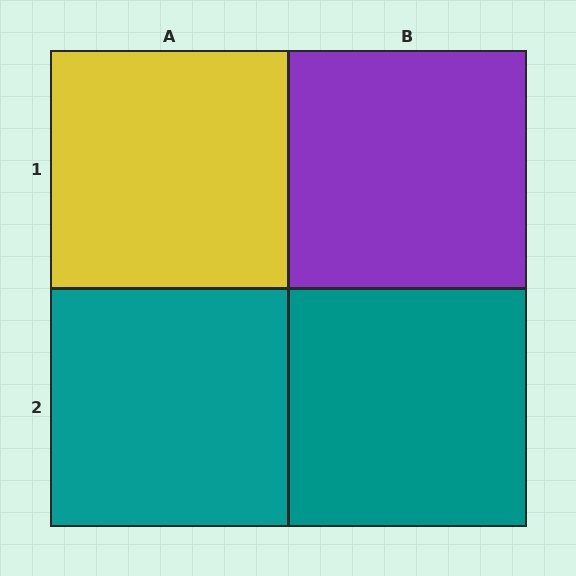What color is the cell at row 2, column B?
Teal.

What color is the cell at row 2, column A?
Teal.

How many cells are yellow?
1 cell is yellow.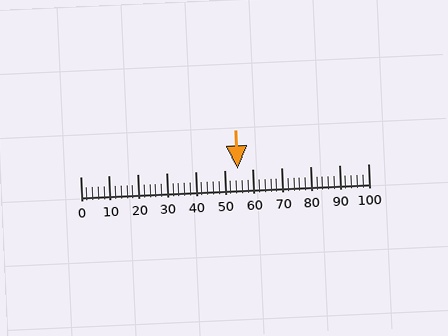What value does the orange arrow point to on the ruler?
The orange arrow points to approximately 55.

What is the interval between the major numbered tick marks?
The major tick marks are spaced 10 units apart.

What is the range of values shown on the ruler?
The ruler shows values from 0 to 100.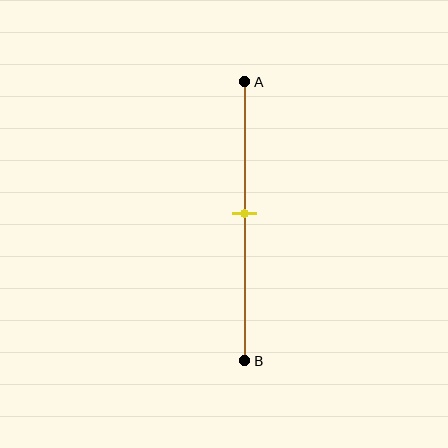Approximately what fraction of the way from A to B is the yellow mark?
The yellow mark is approximately 45% of the way from A to B.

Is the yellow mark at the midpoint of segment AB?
Yes, the mark is approximately at the midpoint.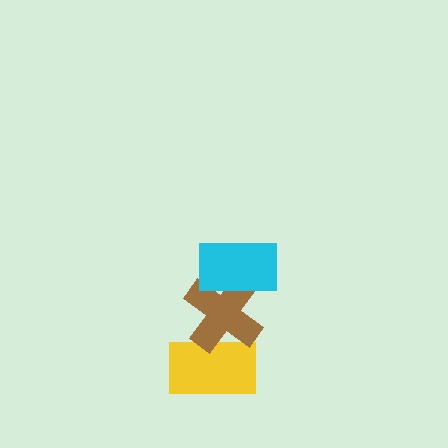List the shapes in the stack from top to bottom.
From top to bottom: the cyan rectangle, the brown cross, the yellow rectangle.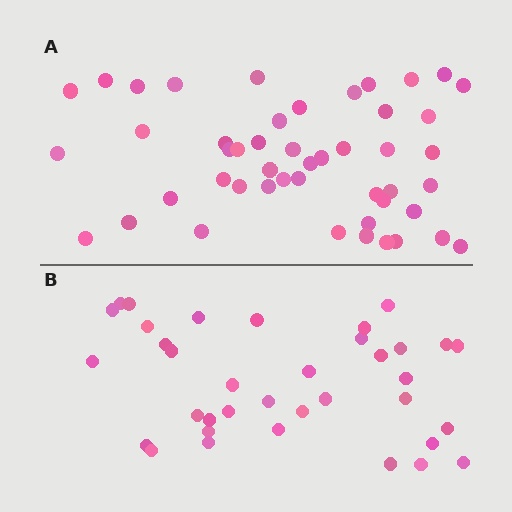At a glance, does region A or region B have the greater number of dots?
Region A (the top region) has more dots.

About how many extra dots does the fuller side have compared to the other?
Region A has roughly 12 or so more dots than region B.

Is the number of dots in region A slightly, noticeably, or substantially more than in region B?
Region A has noticeably more, but not dramatically so. The ratio is roughly 1.3 to 1.